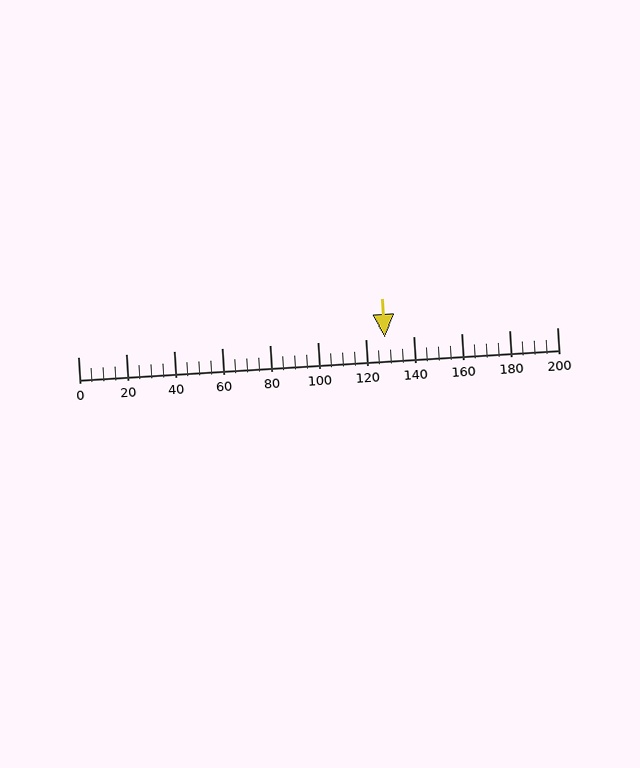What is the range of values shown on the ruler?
The ruler shows values from 0 to 200.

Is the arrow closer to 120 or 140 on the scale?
The arrow is closer to 120.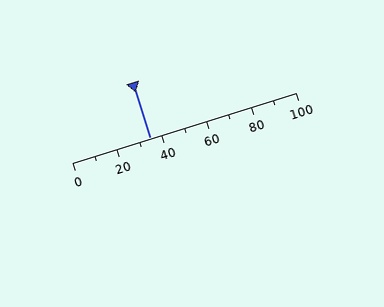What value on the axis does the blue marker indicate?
The marker indicates approximately 35.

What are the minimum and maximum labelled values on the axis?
The axis runs from 0 to 100.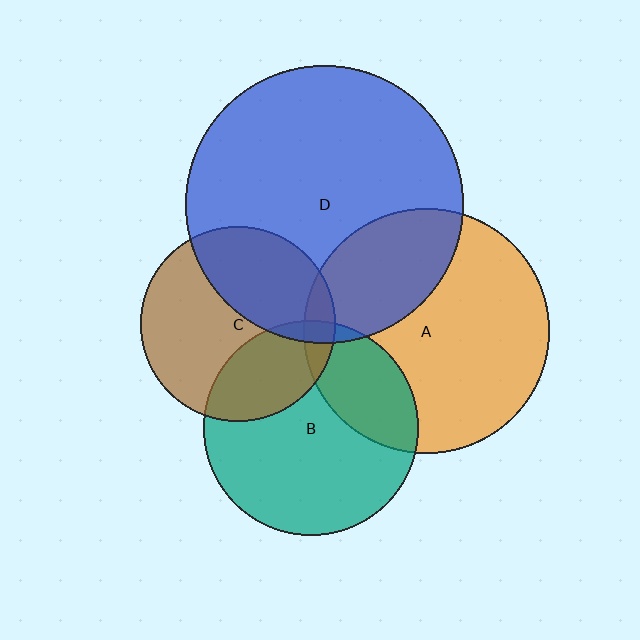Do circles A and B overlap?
Yes.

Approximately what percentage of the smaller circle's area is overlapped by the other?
Approximately 25%.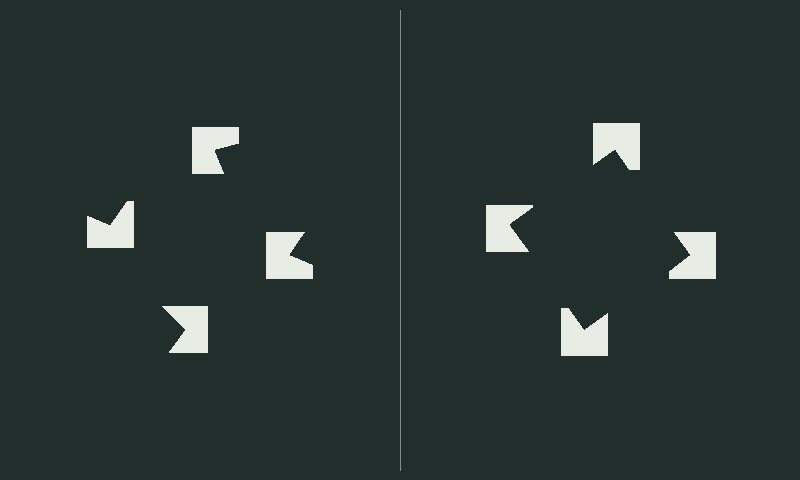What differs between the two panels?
The notched squares are positioned identically on both sides; only the wedge orientations differ. On the right they align to a square; on the left they are misaligned.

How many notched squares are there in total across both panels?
8 — 4 on each side.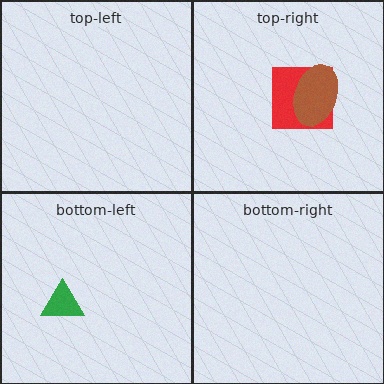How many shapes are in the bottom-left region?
1.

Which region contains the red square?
The top-right region.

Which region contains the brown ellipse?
The top-right region.